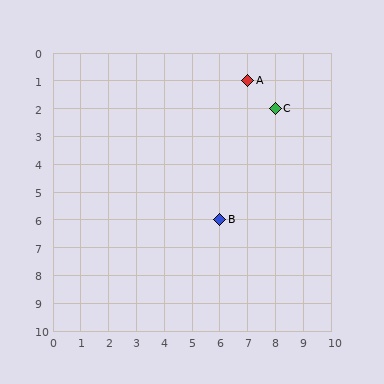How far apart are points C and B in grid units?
Points C and B are 2 columns and 4 rows apart (about 4.5 grid units diagonally).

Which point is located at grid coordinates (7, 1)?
Point A is at (7, 1).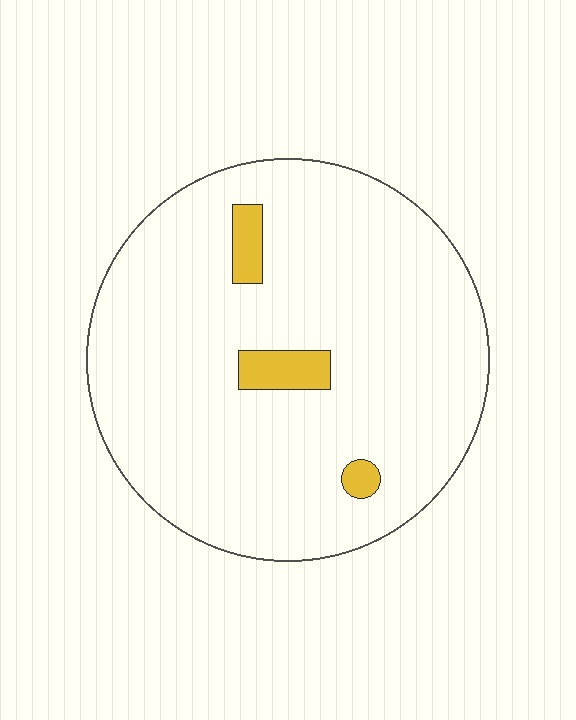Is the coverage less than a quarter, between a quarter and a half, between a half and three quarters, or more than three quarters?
Less than a quarter.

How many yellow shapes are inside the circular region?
3.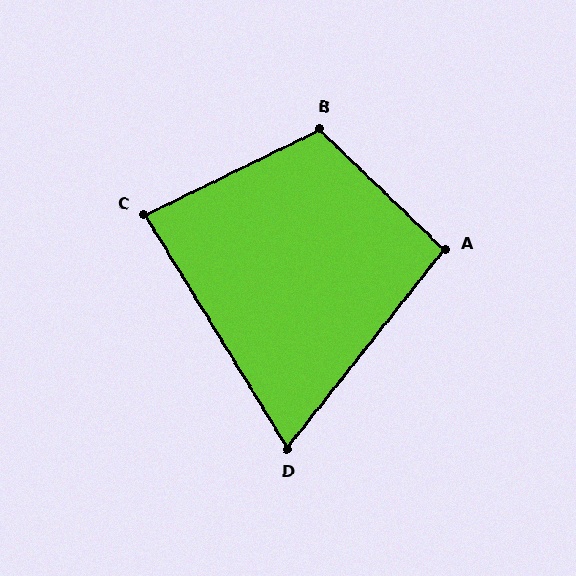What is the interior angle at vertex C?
Approximately 84 degrees (acute).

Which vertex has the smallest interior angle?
D, at approximately 70 degrees.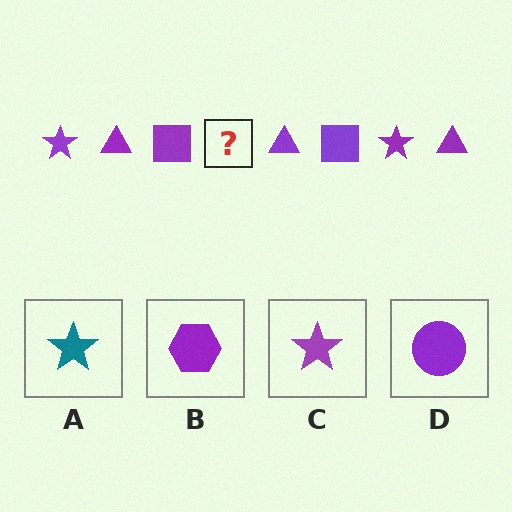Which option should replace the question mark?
Option C.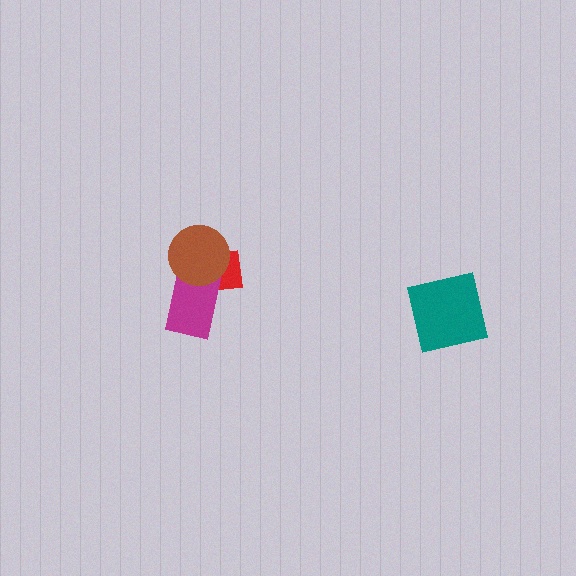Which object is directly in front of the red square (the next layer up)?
The magenta rectangle is directly in front of the red square.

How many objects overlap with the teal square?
0 objects overlap with the teal square.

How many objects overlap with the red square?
2 objects overlap with the red square.